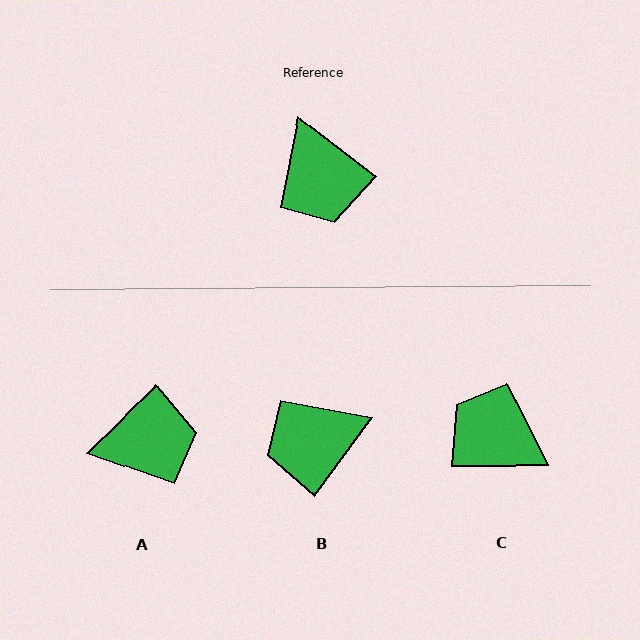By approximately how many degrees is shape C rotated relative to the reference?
Approximately 142 degrees clockwise.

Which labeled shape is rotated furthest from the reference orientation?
C, about 142 degrees away.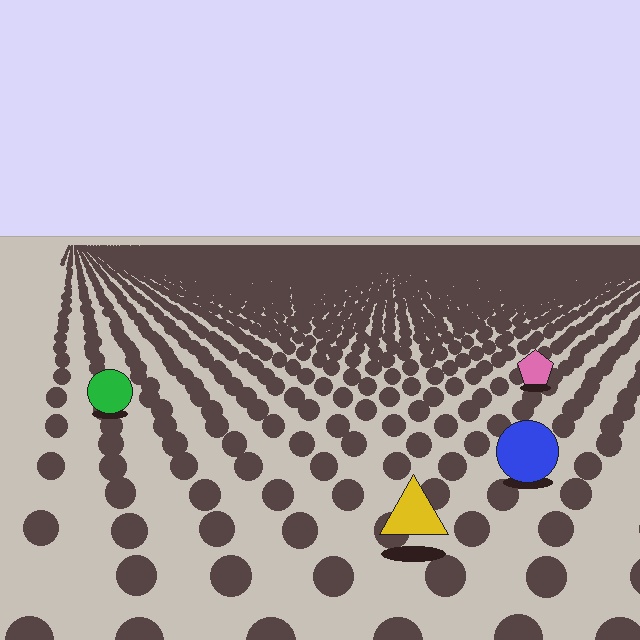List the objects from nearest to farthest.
From nearest to farthest: the yellow triangle, the blue circle, the green circle, the pink pentagon.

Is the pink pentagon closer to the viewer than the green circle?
No. The green circle is closer — you can tell from the texture gradient: the ground texture is coarser near it.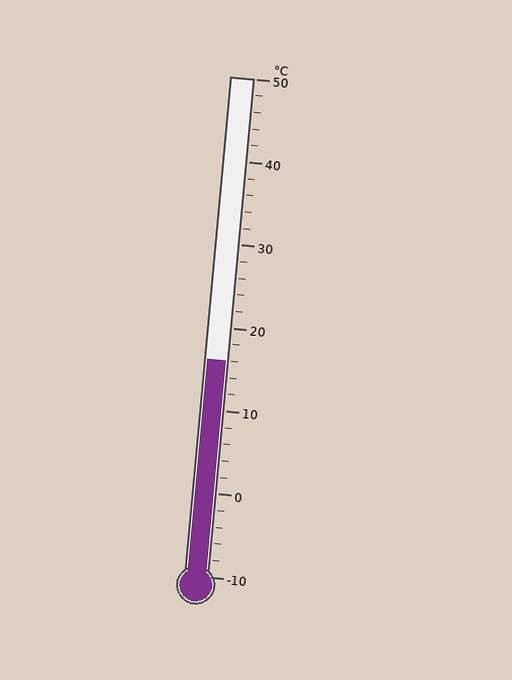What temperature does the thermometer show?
The thermometer shows approximately 16°C.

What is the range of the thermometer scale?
The thermometer scale ranges from -10°C to 50°C.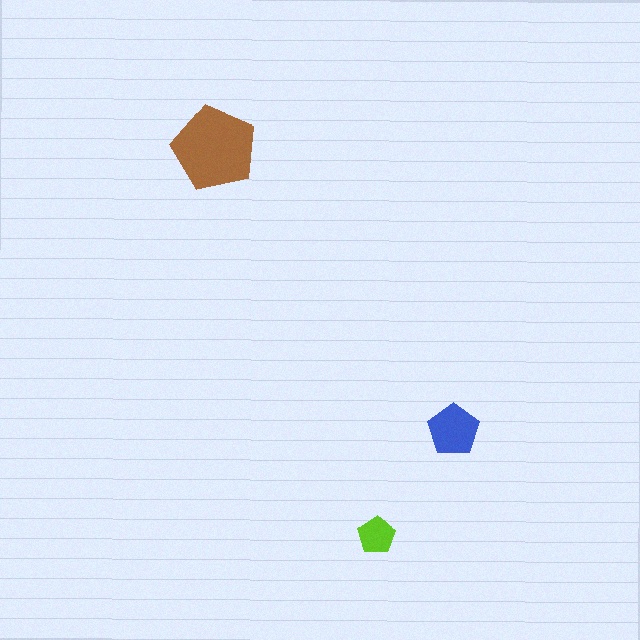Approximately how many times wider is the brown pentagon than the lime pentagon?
About 2.5 times wider.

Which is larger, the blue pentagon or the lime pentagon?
The blue one.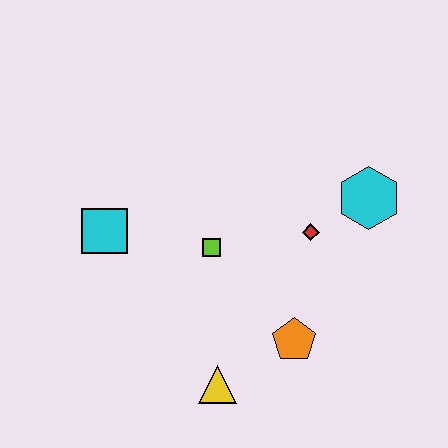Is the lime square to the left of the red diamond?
Yes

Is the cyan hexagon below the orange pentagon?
No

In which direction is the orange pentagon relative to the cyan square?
The orange pentagon is to the right of the cyan square.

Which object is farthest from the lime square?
The cyan hexagon is farthest from the lime square.